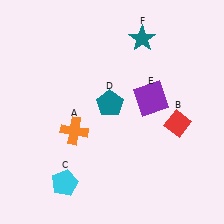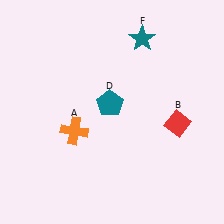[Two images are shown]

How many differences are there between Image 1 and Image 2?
There are 2 differences between the two images.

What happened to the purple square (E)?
The purple square (E) was removed in Image 2. It was in the top-right area of Image 1.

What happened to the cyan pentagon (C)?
The cyan pentagon (C) was removed in Image 2. It was in the bottom-left area of Image 1.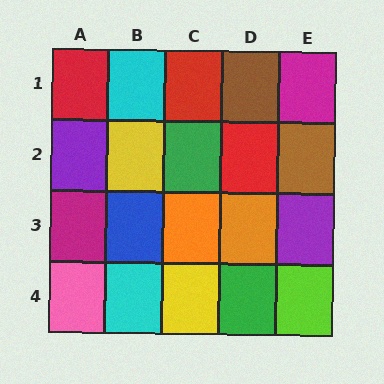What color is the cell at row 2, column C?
Green.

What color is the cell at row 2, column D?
Red.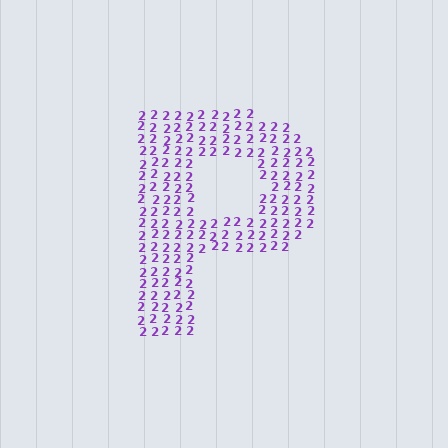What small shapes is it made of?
It is made of small digit 2's.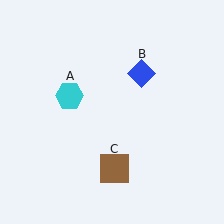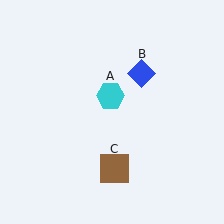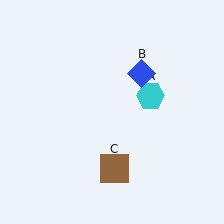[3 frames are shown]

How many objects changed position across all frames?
1 object changed position: cyan hexagon (object A).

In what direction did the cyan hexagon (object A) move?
The cyan hexagon (object A) moved right.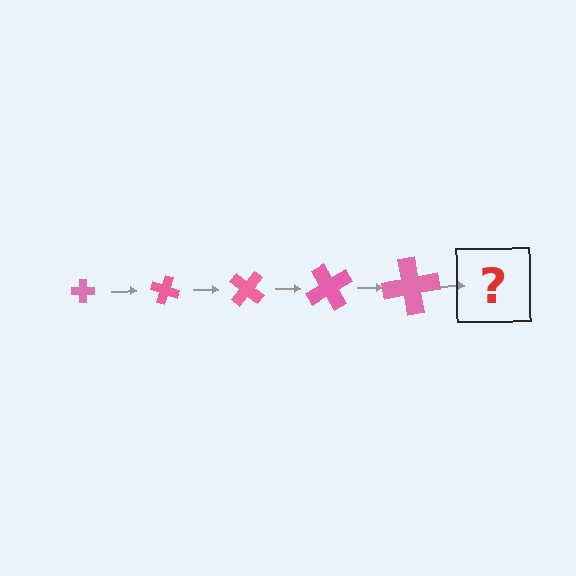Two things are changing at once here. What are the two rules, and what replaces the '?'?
The two rules are that the cross grows larger each step and it rotates 20 degrees each step. The '?' should be a cross, larger than the previous one and rotated 100 degrees from the start.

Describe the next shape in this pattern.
It should be a cross, larger than the previous one and rotated 100 degrees from the start.